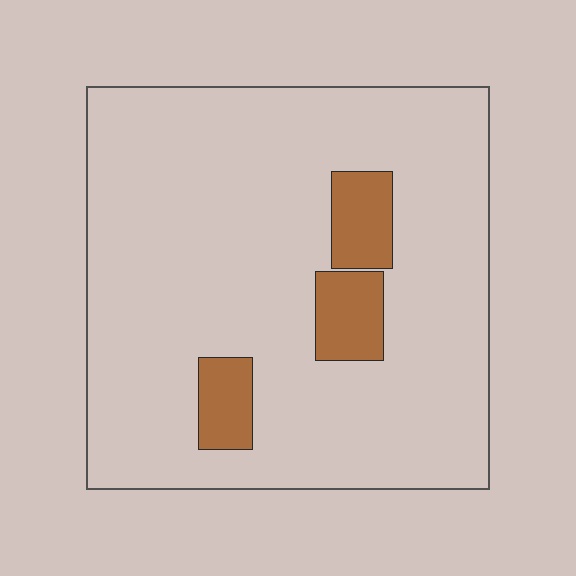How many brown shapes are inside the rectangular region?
3.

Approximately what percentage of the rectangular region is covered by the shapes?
Approximately 10%.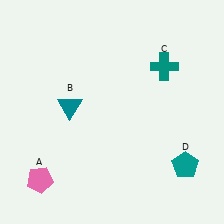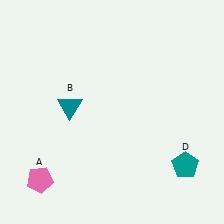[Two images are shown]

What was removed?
The teal cross (C) was removed in Image 2.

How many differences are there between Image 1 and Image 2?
There is 1 difference between the two images.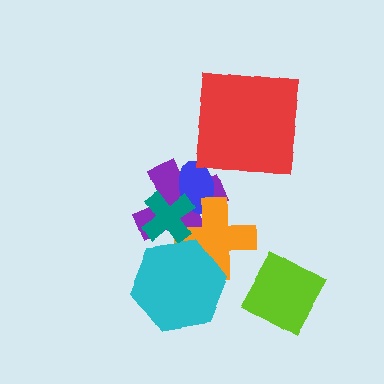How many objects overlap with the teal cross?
3 objects overlap with the teal cross.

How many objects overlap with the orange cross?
4 objects overlap with the orange cross.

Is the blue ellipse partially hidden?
Yes, it is partially covered by another shape.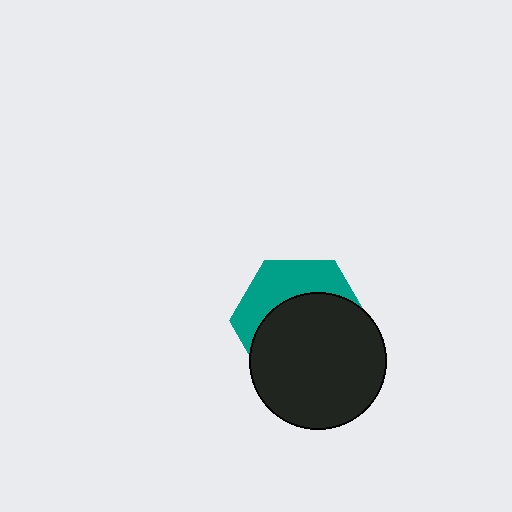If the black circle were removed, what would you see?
You would see the complete teal hexagon.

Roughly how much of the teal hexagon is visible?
A small part of it is visible (roughly 37%).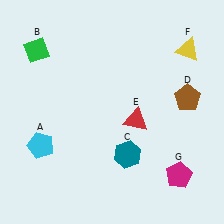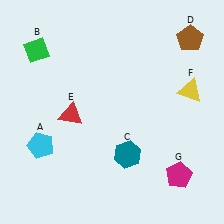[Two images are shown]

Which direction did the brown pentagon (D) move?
The brown pentagon (D) moved up.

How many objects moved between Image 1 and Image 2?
3 objects moved between the two images.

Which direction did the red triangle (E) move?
The red triangle (E) moved left.